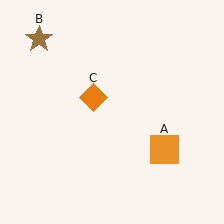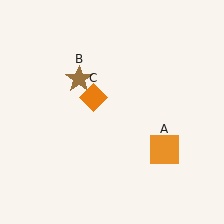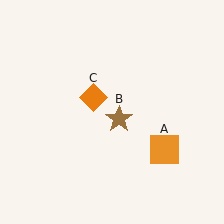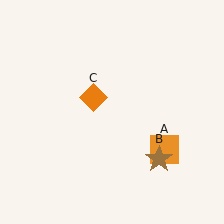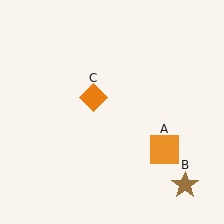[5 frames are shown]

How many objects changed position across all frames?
1 object changed position: brown star (object B).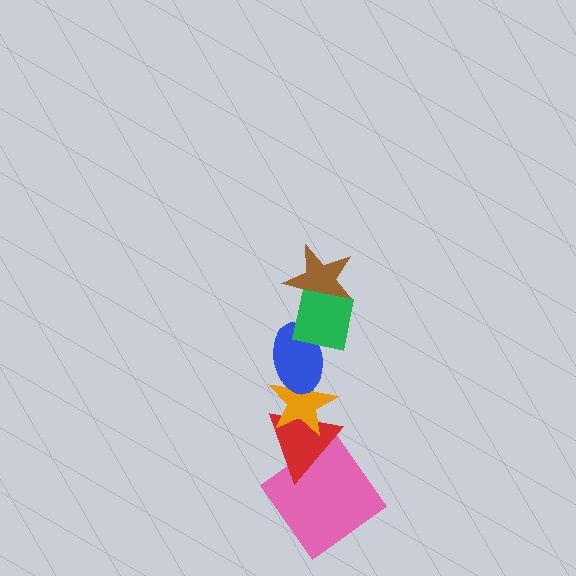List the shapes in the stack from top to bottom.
From top to bottom: the green square, the brown star, the blue ellipse, the orange star, the red triangle, the pink diamond.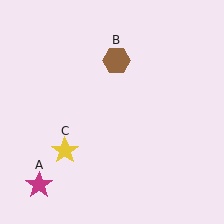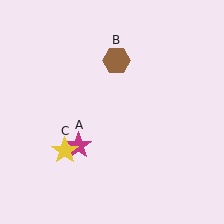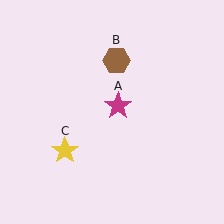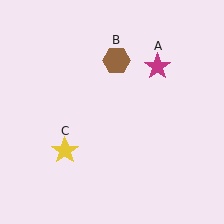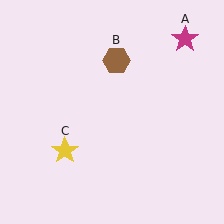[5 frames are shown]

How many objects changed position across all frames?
1 object changed position: magenta star (object A).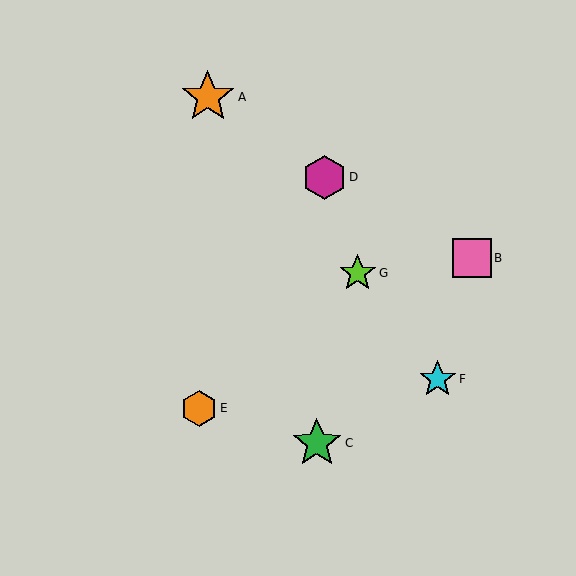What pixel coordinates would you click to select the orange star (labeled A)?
Click at (208, 97) to select the orange star A.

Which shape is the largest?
The orange star (labeled A) is the largest.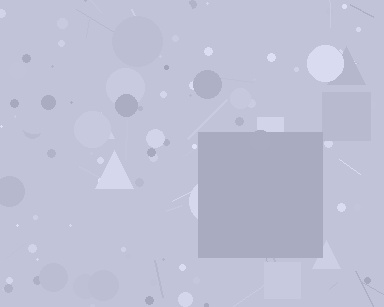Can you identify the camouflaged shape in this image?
The camouflaged shape is a square.